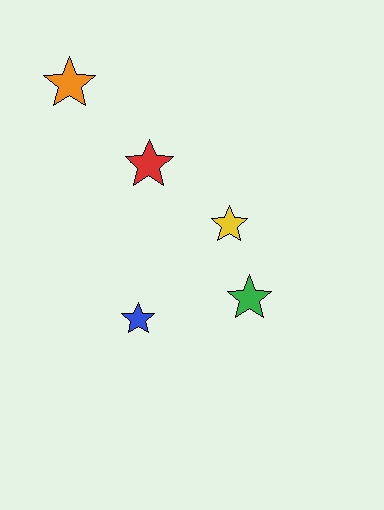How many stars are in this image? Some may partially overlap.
There are 5 stars.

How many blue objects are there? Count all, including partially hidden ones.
There is 1 blue object.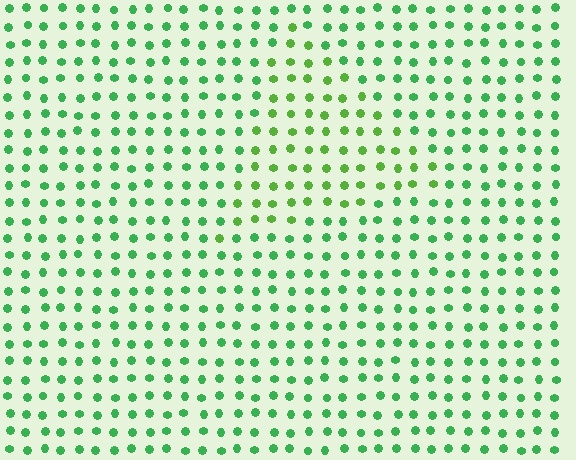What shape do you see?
I see a triangle.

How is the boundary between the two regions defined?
The boundary is defined purely by a slight shift in hue (about 28 degrees). Spacing, size, and orientation are identical on both sides.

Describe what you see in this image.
The image is filled with small green elements in a uniform arrangement. A triangle-shaped region is visible where the elements are tinted to a slightly different hue, forming a subtle color boundary.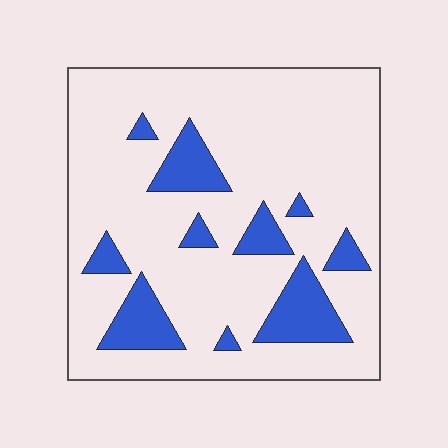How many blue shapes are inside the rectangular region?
10.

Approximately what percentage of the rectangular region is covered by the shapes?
Approximately 20%.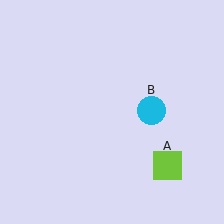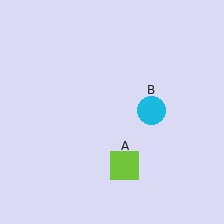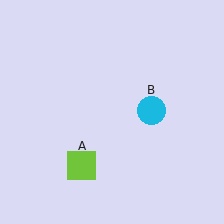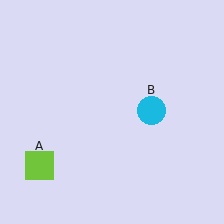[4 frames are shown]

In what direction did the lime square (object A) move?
The lime square (object A) moved left.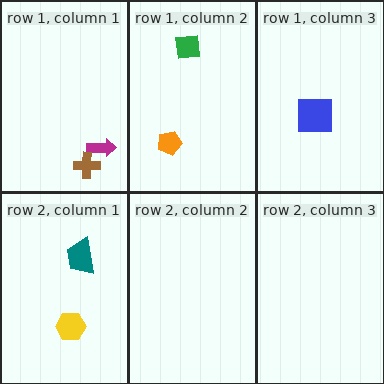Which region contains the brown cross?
The row 1, column 1 region.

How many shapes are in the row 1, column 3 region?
1.